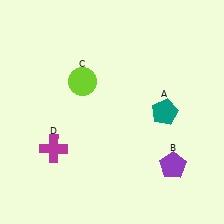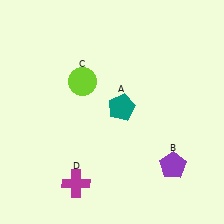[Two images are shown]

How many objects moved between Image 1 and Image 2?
2 objects moved between the two images.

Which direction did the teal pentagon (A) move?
The teal pentagon (A) moved left.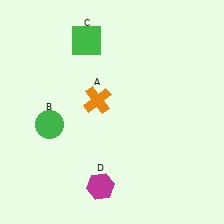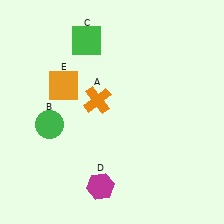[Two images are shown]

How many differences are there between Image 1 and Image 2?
There is 1 difference between the two images.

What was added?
An orange square (E) was added in Image 2.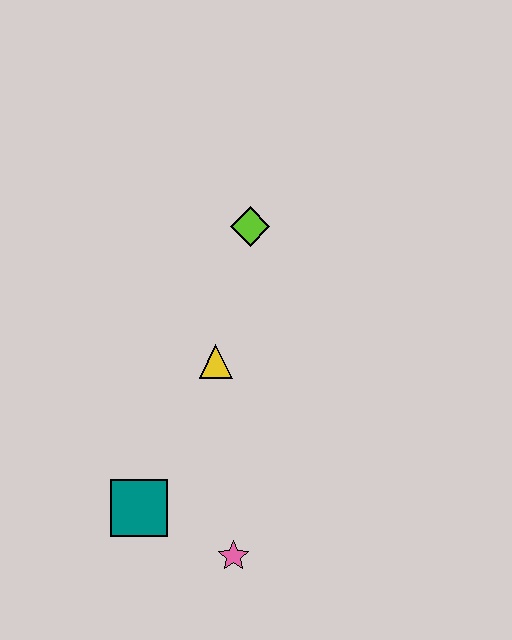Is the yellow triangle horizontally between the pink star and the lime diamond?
No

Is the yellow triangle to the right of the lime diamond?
No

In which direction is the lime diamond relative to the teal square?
The lime diamond is above the teal square.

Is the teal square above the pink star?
Yes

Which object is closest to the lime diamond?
The yellow triangle is closest to the lime diamond.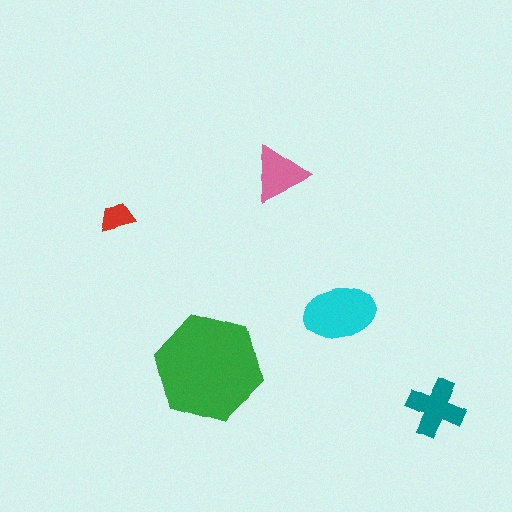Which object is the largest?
The green hexagon.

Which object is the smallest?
The red trapezoid.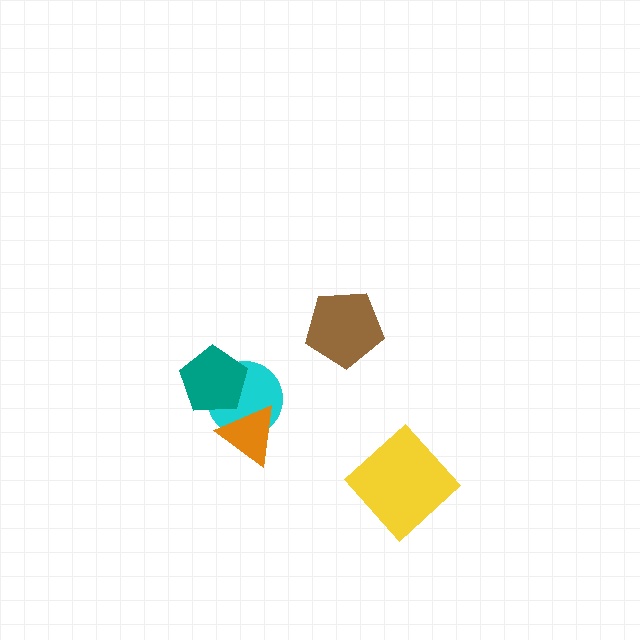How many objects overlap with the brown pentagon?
0 objects overlap with the brown pentagon.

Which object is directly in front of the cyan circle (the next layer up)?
The orange triangle is directly in front of the cyan circle.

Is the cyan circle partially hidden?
Yes, it is partially covered by another shape.